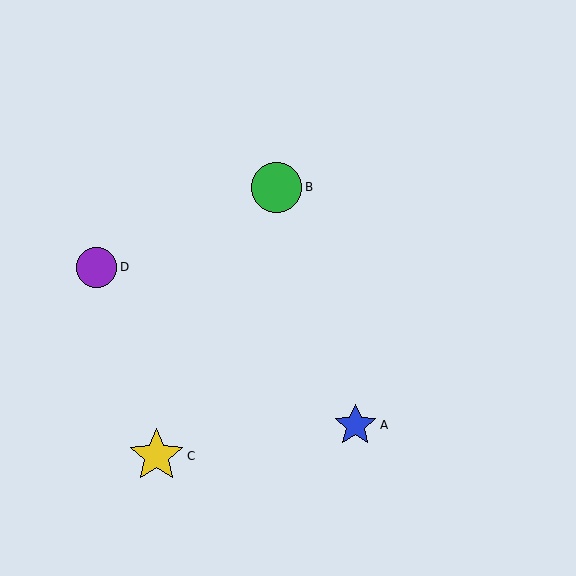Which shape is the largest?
The yellow star (labeled C) is the largest.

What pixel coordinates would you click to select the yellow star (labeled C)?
Click at (157, 456) to select the yellow star C.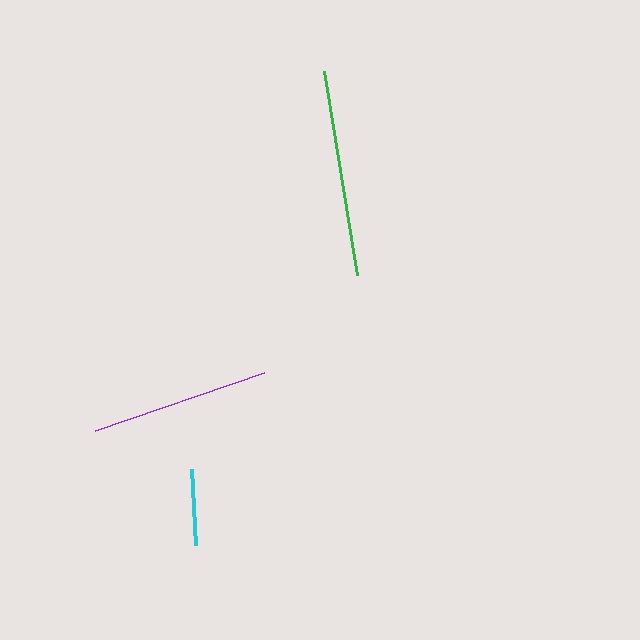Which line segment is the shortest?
The cyan line is the shortest at approximately 76 pixels.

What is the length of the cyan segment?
The cyan segment is approximately 76 pixels long.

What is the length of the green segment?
The green segment is approximately 206 pixels long.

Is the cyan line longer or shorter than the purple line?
The purple line is longer than the cyan line.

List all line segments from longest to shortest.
From longest to shortest: green, purple, cyan.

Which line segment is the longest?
The green line is the longest at approximately 206 pixels.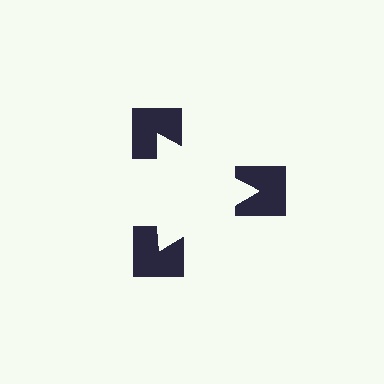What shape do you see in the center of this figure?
An illusory triangle — its edges are inferred from the aligned wedge cuts in the notched squares, not physically drawn.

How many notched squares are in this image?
There are 3 — one at each vertex of the illusory triangle.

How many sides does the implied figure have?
3 sides.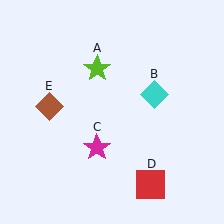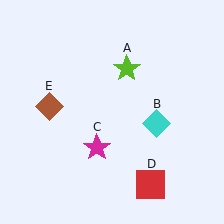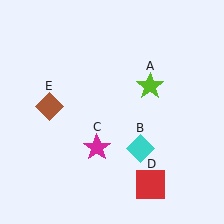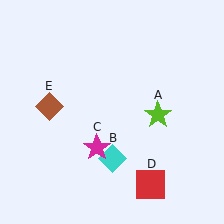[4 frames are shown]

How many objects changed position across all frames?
2 objects changed position: lime star (object A), cyan diamond (object B).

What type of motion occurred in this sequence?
The lime star (object A), cyan diamond (object B) rotated clockwise around the center of the scene.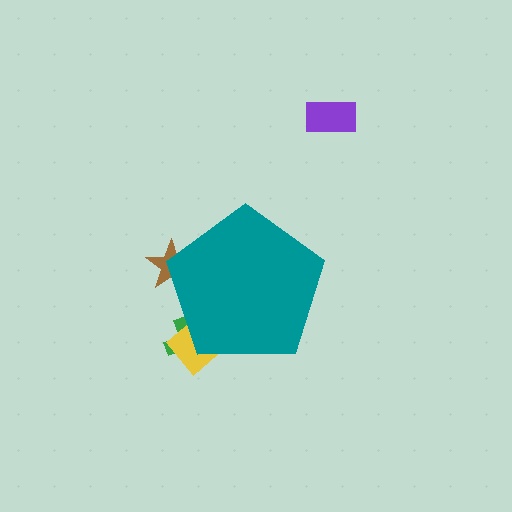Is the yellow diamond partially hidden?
Yes, the yellow diamond is partially hidden behind the teal pentagon.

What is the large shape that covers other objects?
A teal pentagon.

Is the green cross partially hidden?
Yes, the green cross is partially hidden behind the teal pentagon.